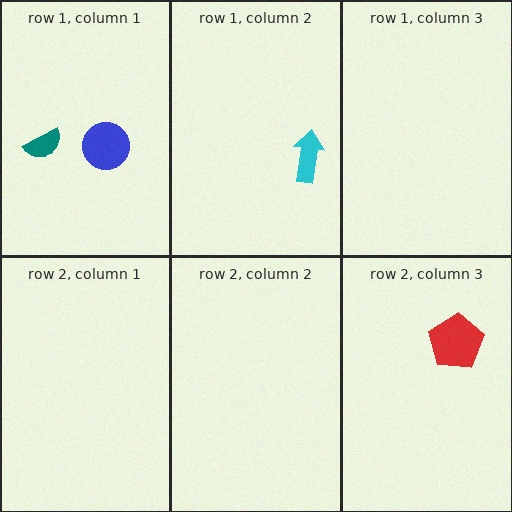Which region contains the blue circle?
The row 1, column 1 region.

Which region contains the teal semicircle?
The row 1, column 1 region.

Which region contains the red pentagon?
The row 2, column 3 region.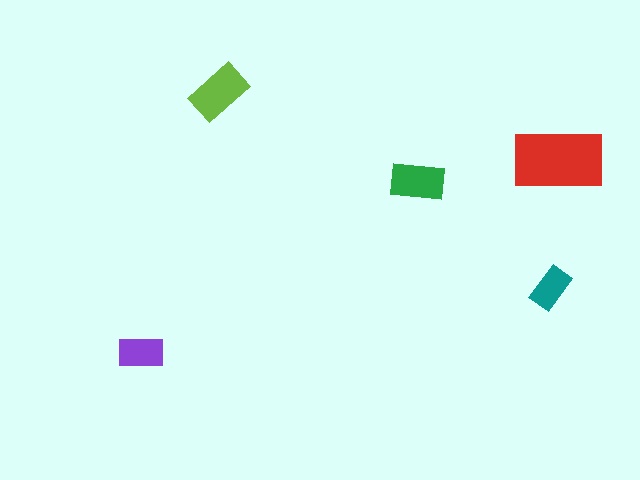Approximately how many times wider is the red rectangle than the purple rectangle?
About 2 times wider.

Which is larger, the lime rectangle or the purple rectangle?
The lime one.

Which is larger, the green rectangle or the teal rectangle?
The green one.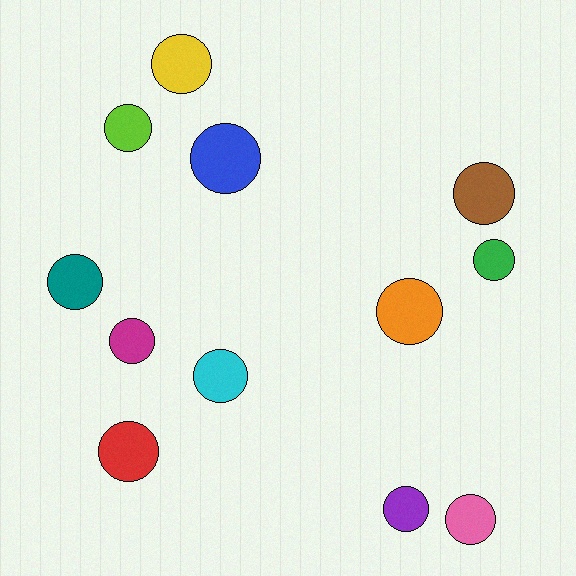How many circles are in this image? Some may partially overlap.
There are 12 circles.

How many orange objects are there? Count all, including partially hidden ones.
There is 1 orange object.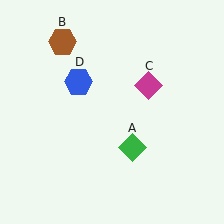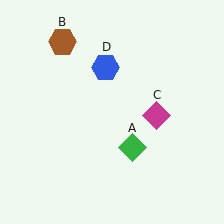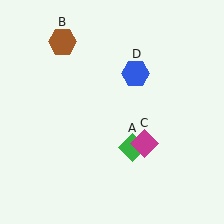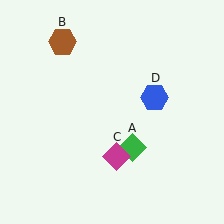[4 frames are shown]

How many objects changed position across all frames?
2 objects changed position: magenta diamond (object C), blue hexagon (object D).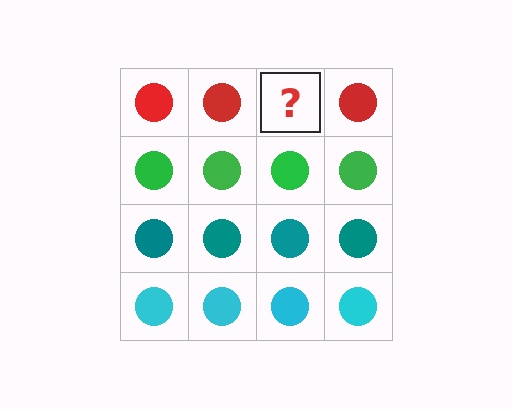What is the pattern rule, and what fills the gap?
The rule is that each row has a consistent color. The gap should be filled with a red circle.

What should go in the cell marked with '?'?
The missing cell should contain a red circle.